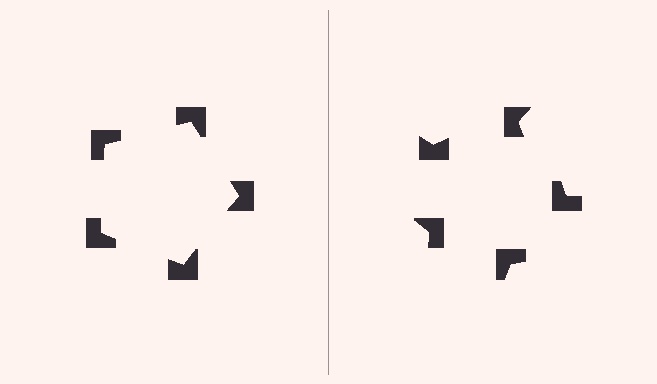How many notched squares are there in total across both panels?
10 — 5 on each side.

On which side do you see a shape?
An illusory pentagon appears on the left side. On the right side the wedge cuts are rotated, so no coherent shape forms.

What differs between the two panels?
The notched squares are positioned identically on both sides; only the wedge orientations differ. On the left they align to a pentagon; on the right they are misaligned.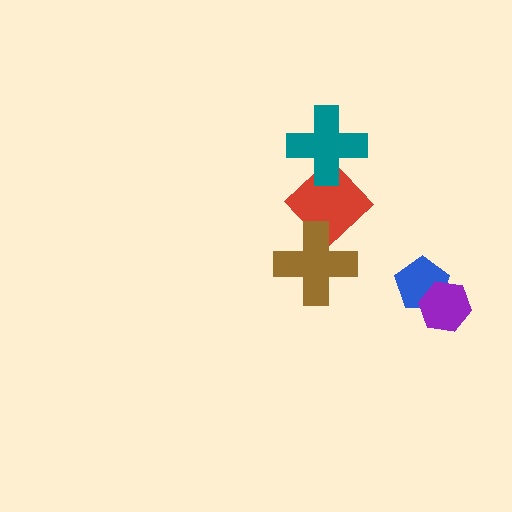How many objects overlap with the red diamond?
2 objects overlap with the red diamond.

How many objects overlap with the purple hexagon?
1 object overlaps with the purple hexagon.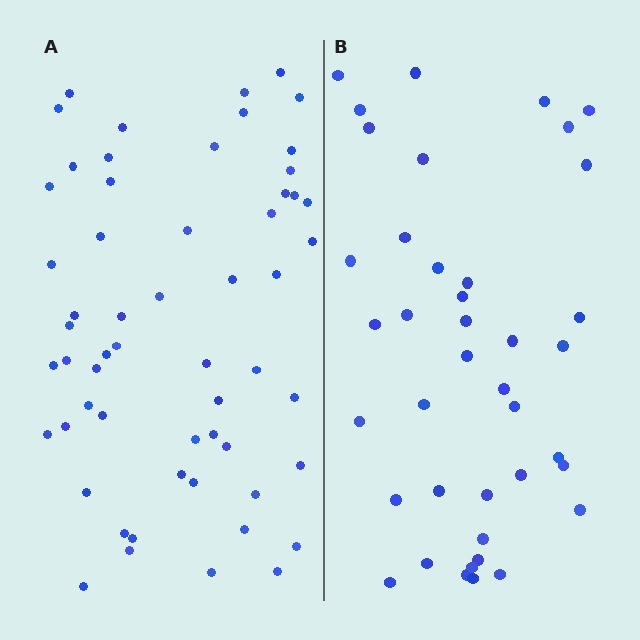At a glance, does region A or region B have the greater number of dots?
Region A (the left region) has more dots.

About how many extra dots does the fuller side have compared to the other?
Region A has approximately 15 more dots than region B.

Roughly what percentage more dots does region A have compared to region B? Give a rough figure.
About 40% more.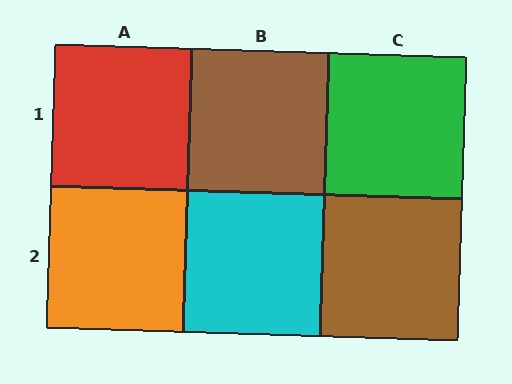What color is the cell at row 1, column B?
Brown.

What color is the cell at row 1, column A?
Red.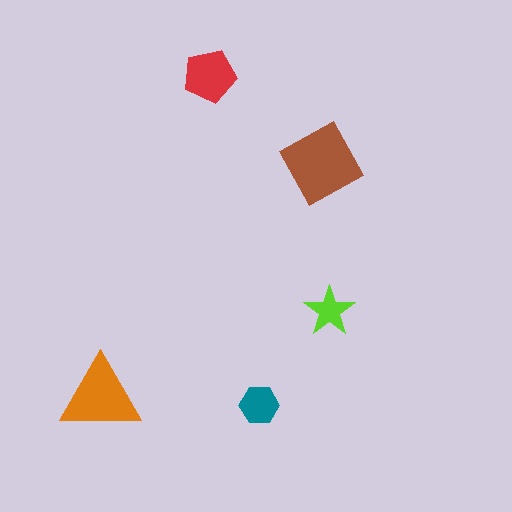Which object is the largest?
The brown square.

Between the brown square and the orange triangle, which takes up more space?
The brown square.